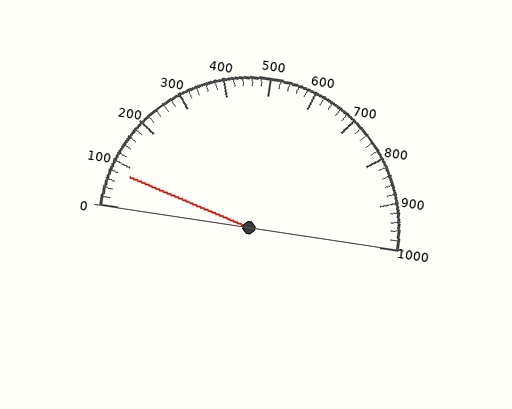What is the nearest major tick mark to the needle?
The nearest major tick mark is 100.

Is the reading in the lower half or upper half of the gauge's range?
The reading is in the lower half of the range (0 to 1000).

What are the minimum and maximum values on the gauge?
The gauge ranges from 0 to 1000.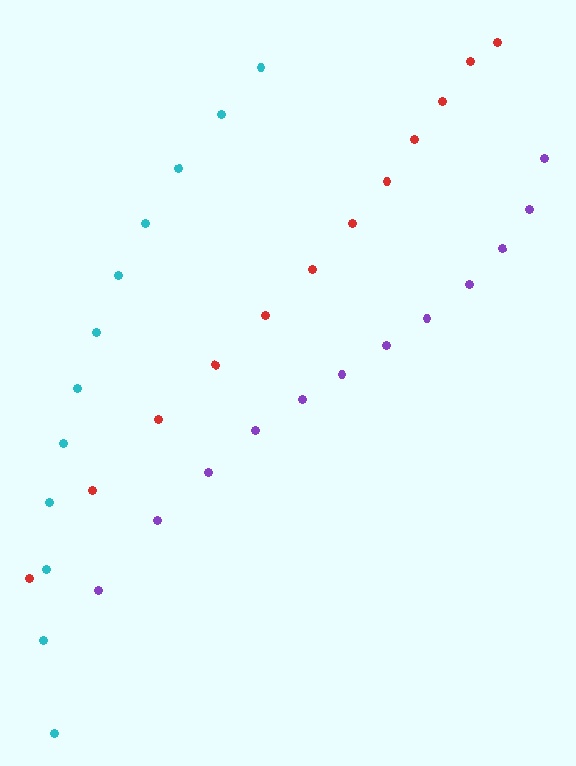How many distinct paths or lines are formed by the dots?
There are 3 distinct paths.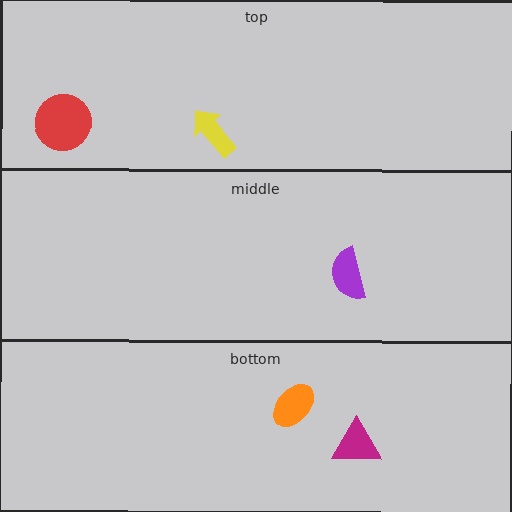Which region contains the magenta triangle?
The bottom region.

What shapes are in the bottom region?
The magenta triangle, the orange ellipse.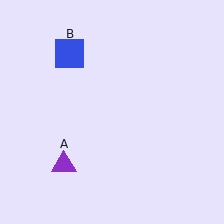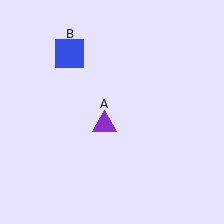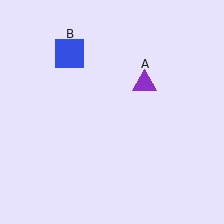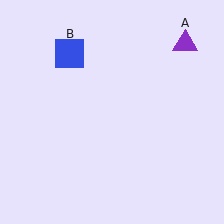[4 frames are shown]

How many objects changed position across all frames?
1 object changed position: purple triangle (object A).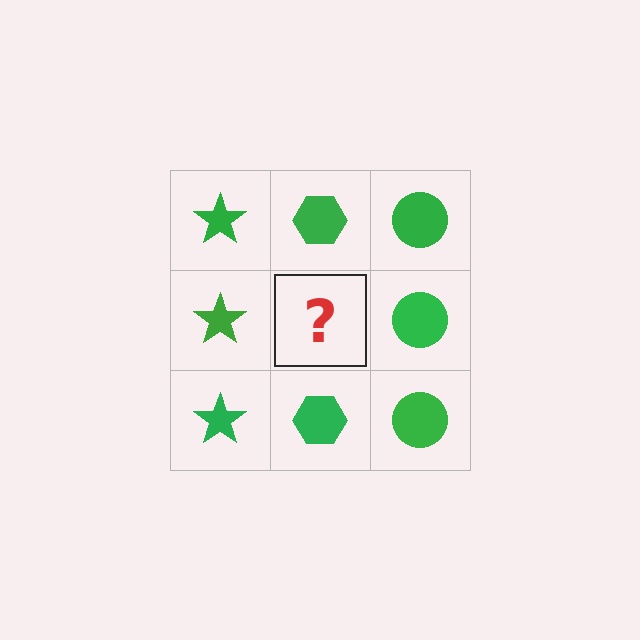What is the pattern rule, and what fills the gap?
The rule is that each column has a consistent shape. The gap should be filled with a green hexagon.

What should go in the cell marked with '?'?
The missing cell should contain a green hexagon.